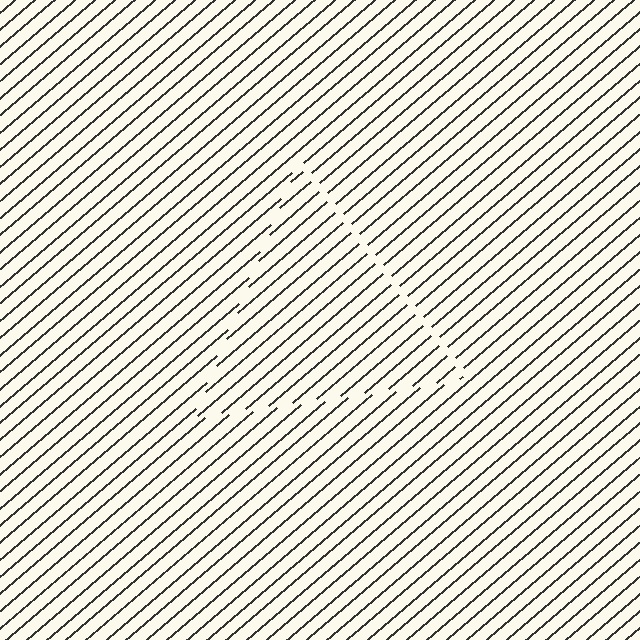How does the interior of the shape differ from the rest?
The interior of the shape contains the same grating, shifted by half a period — the contour is defined by the phase discontinuity where line-ends from the inner and outer gratings abut.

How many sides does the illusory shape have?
3 sides — the line-ends trace a triangle.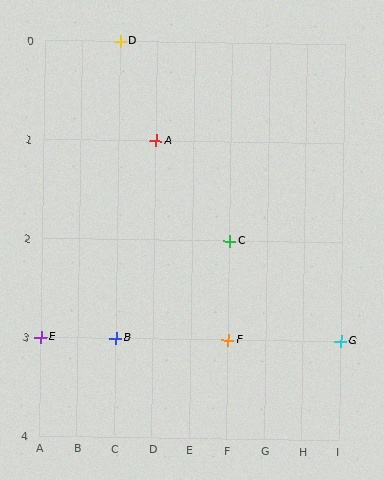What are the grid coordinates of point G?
Point G is at grid coordinates (I, 3).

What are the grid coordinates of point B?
Point B is at grid coordinates (C, 3).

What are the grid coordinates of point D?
Point D is at grid coordinates (C, 0).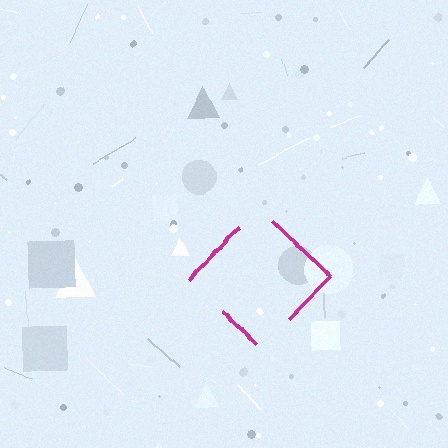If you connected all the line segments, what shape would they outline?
They would outline a diamond.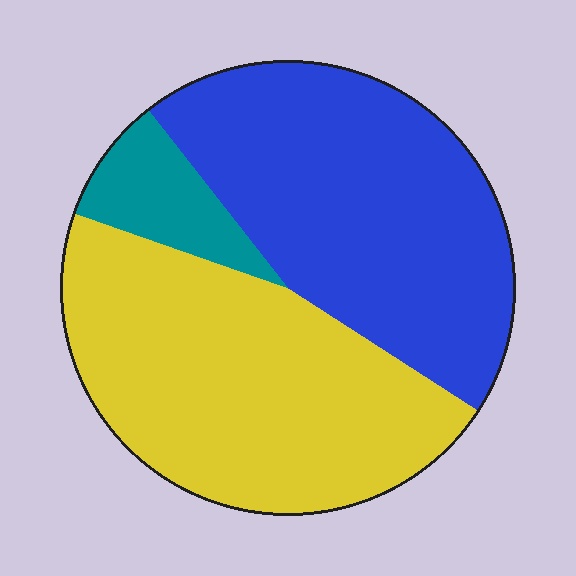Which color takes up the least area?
Teal, at roughly 10%.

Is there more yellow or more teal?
Yellow.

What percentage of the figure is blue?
Blue covers about 45% of the figure.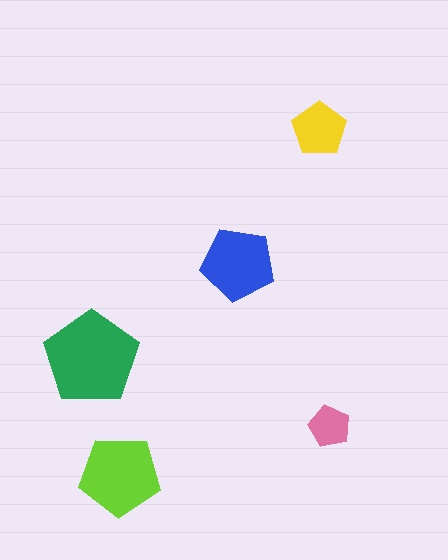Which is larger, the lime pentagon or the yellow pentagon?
The lime one.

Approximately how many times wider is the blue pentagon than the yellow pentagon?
About 1.5 times wider.